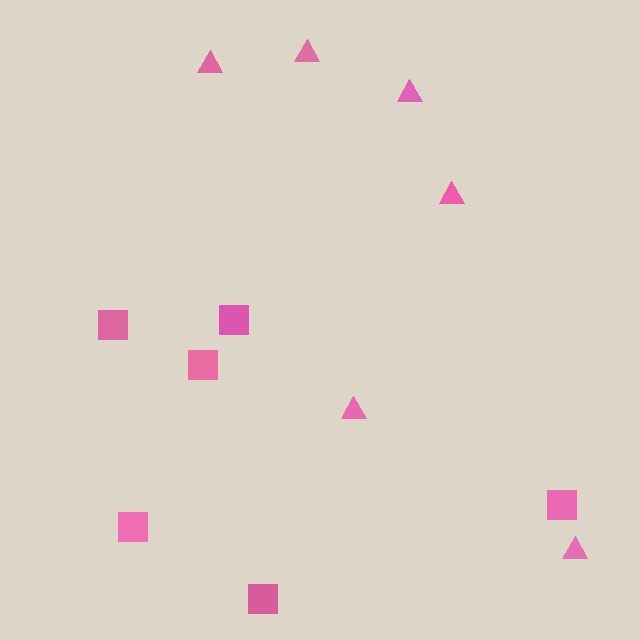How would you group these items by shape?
There are 2 groups: one group of triangles (6) and one group of squares (6).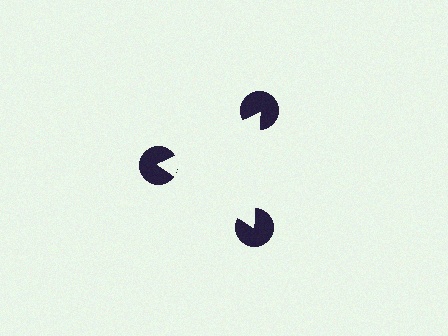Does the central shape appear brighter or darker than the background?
It typically appears slightly brighter than the background, even though no actual brightness change is drawn.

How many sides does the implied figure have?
3 sides.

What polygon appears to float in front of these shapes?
An illusory triangle — its edges are inferred from the aligned wedge cuts in the pac-man discs, not physically drawn.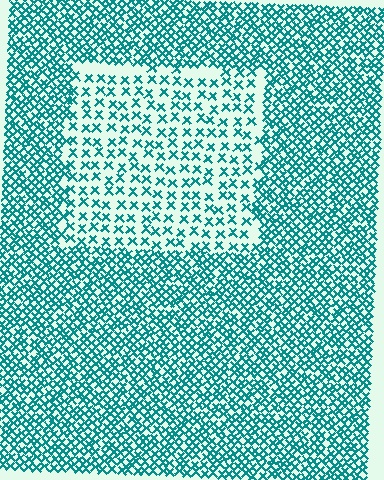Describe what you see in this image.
The image contains small teal elements arranged at two different densities. A rectangle-shaped region is visible where the elements are less densely packed than the surrounding area.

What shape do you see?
I see a rectangle.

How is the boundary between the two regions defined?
The boundary is defined by a change in element density (approximately 2.3x ratio). All elements are the same color, size, and shape.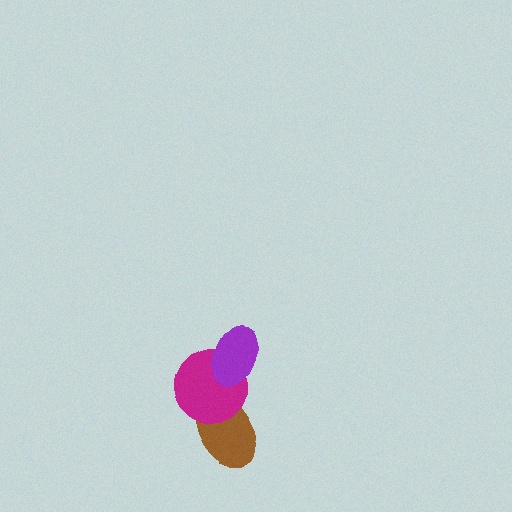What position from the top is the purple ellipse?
The purple ellipse is 1st from the top.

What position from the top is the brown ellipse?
The brown ellipse is 3rd from the top.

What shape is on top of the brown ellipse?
The magenta circle is on top of the brown ellipse.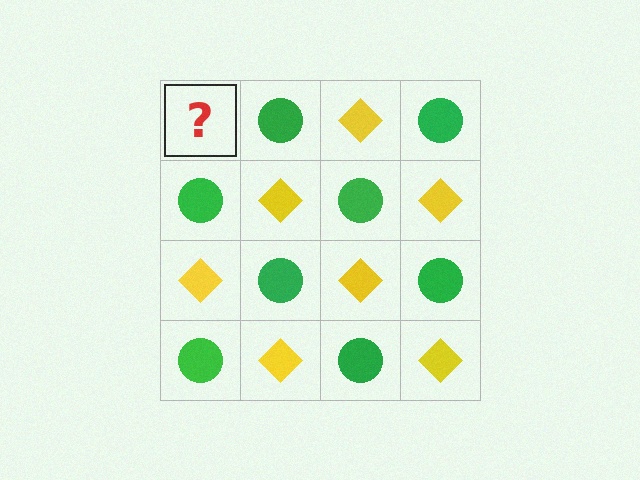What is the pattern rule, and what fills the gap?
The rule is that it alternates yellow diamond and green circle in a checkerboard pattern. The gap should be filled with a yellow diamond.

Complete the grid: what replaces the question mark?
The question mark should be replaced with a yellow diamond.